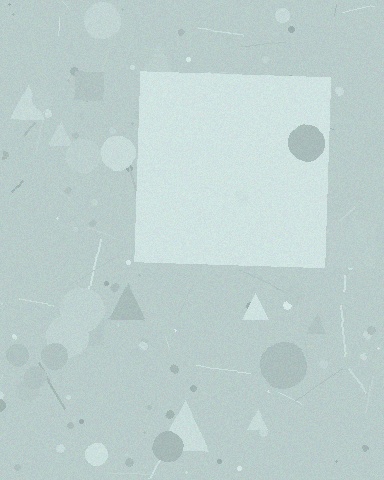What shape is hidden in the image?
A square is hidden in the image.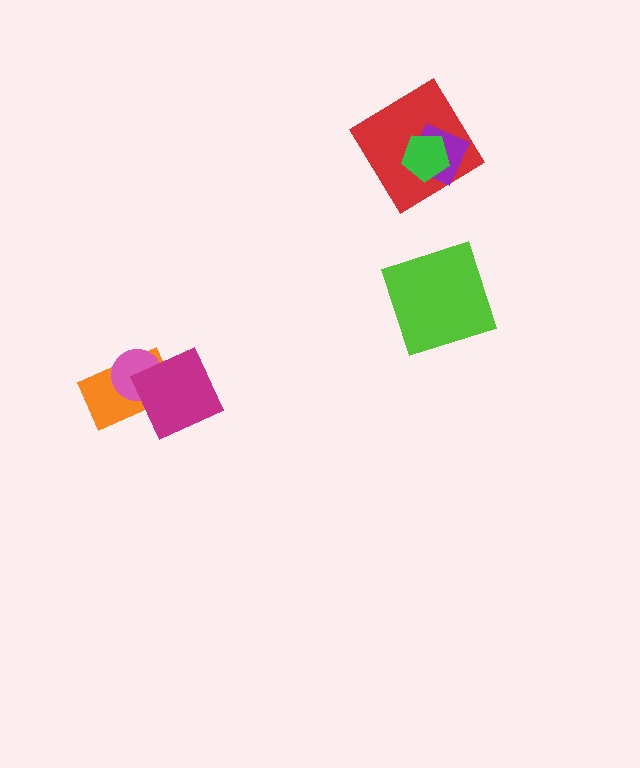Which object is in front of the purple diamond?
The green pentagon is in front of the purple diamond.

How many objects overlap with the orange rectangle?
2 objects overlap with the orange rectangle.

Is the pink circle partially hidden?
Yes, it is partially covered by another shape.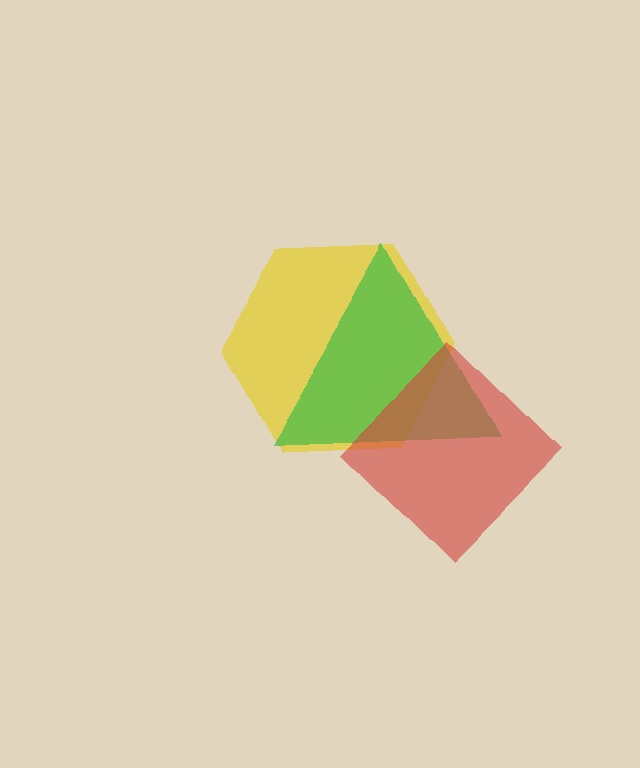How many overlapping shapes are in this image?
There are 3 overlapping shapes in the image.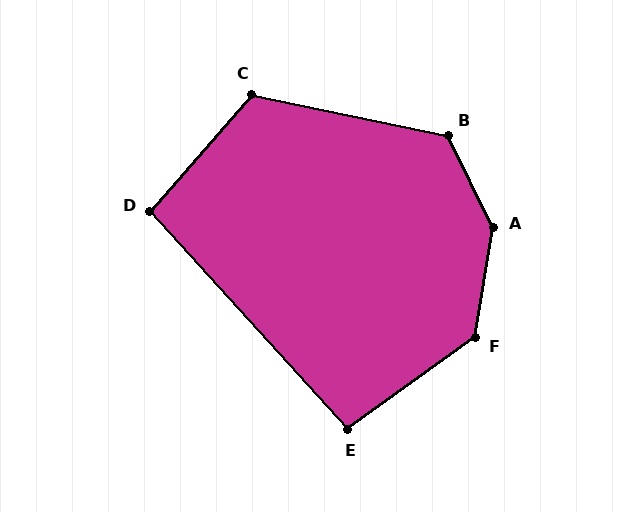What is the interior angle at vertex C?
Approximately 119 degrees (obtuse).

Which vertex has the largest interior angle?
A, at approximately 145 degrees.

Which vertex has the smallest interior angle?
E, at approximately 96 degrees.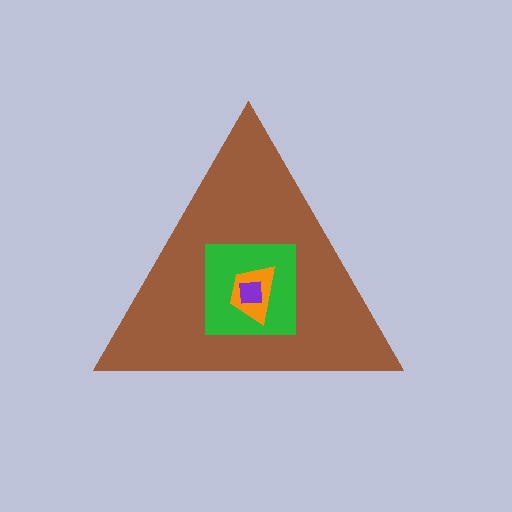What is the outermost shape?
The brown triangle.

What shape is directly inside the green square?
The orange trapezoid.